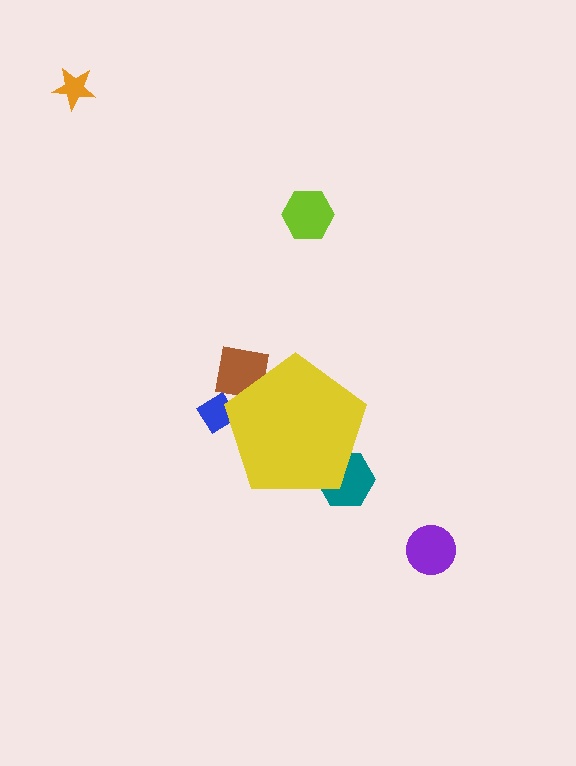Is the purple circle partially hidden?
No, the purple circle is fully visible.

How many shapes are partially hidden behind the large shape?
3 shapes are partially hidden.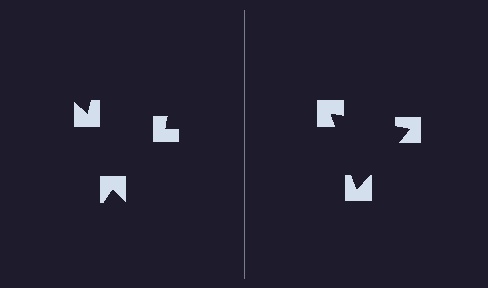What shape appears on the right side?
An illusory triangle.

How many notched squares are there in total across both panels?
6 — 3 on each side.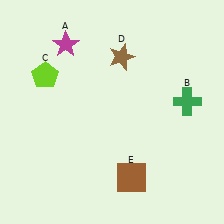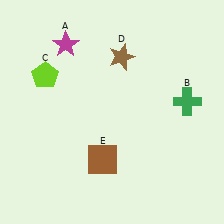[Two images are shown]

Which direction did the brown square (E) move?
The brown square (E) moved left.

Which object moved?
The brown square (E) moved left.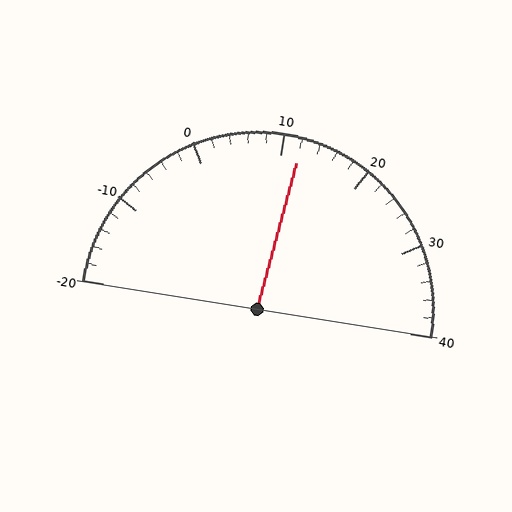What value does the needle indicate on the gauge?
The needle indicates approximately 12.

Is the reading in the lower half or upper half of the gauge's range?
The reading is in the upper half of the range (-20 to 40).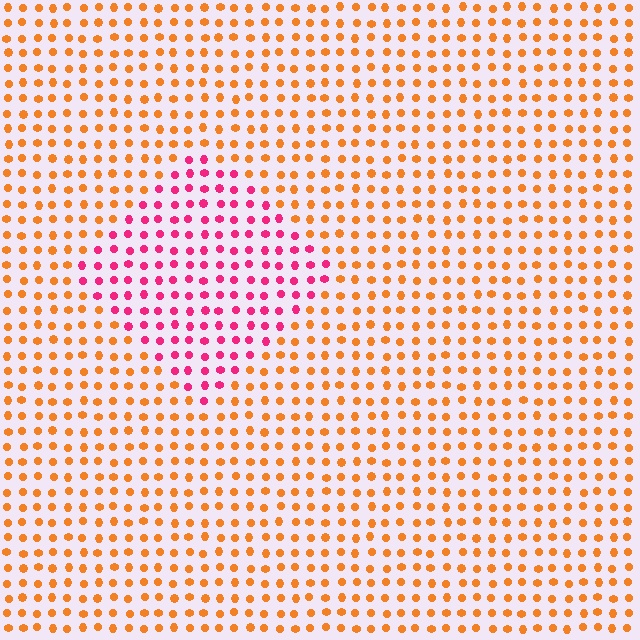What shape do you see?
I see a diamond.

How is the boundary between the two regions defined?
The boundary is defined purely by a slight shift in hue (about 54 degrees). Spacing, size, and orientation are identical on both sides.